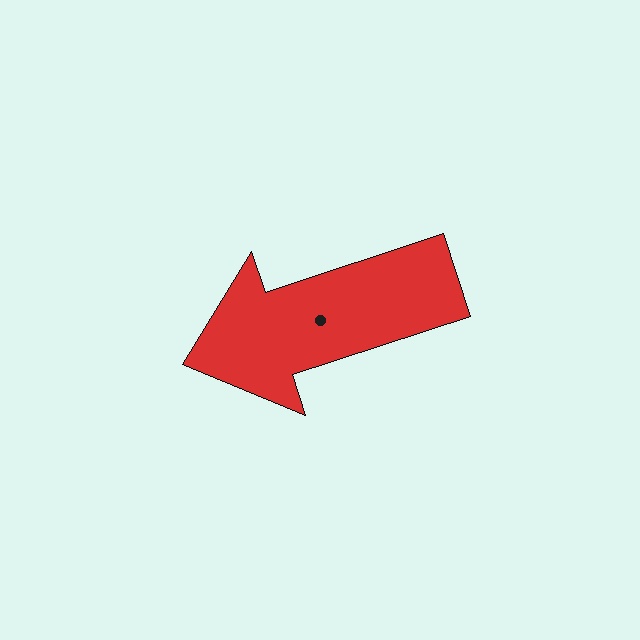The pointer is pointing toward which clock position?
Roughly 8 o'clock.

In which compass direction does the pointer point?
West.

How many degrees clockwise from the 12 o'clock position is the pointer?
Approximately 252 degrees.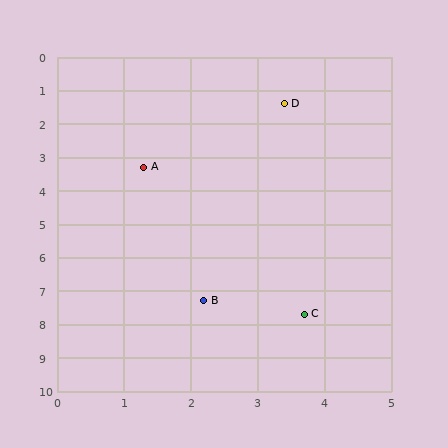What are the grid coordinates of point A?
Point A is at approximately (1.3, 3.3).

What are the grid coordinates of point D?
Point D is at approximately (3.4, 1.4).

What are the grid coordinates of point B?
Point B is at approximately (2.2, 7.3).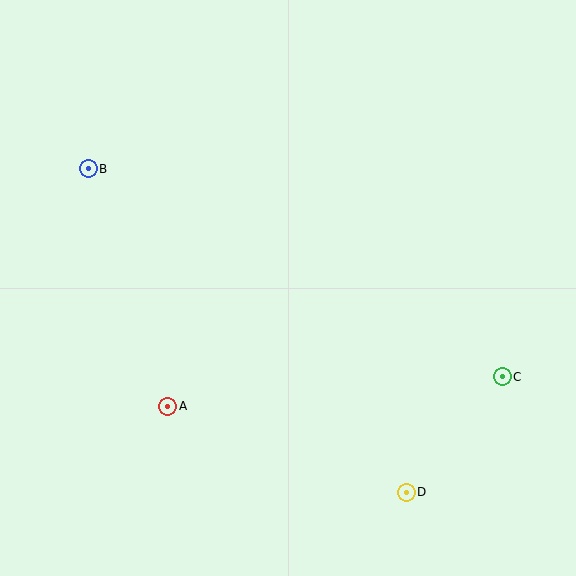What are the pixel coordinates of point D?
Point D is at (406, 492).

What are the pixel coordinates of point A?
Point A is at (168, 406).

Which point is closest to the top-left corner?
Point B is closest to the top-left corner.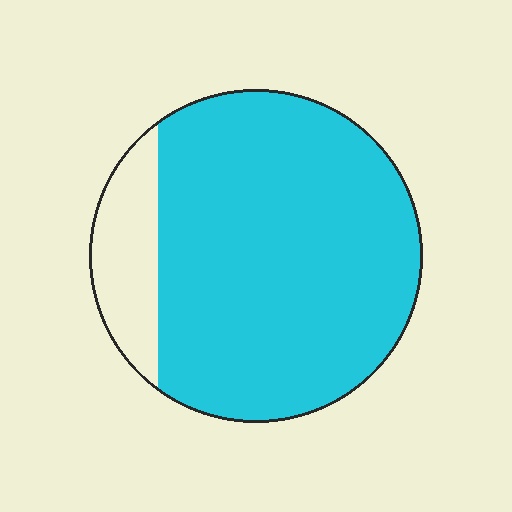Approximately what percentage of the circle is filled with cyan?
Approximately 85%.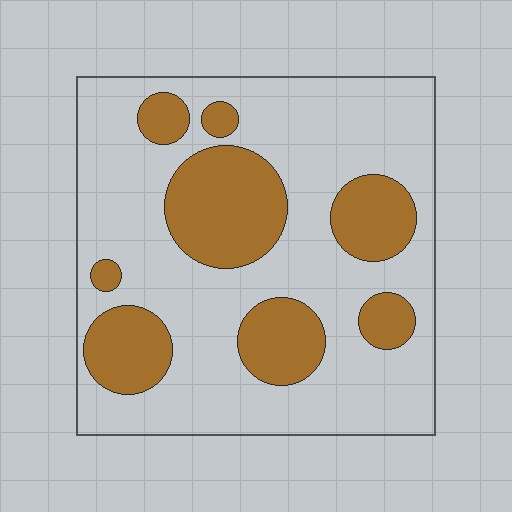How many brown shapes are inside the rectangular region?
8.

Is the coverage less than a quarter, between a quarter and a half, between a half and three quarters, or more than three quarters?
Between a quarter and a half.